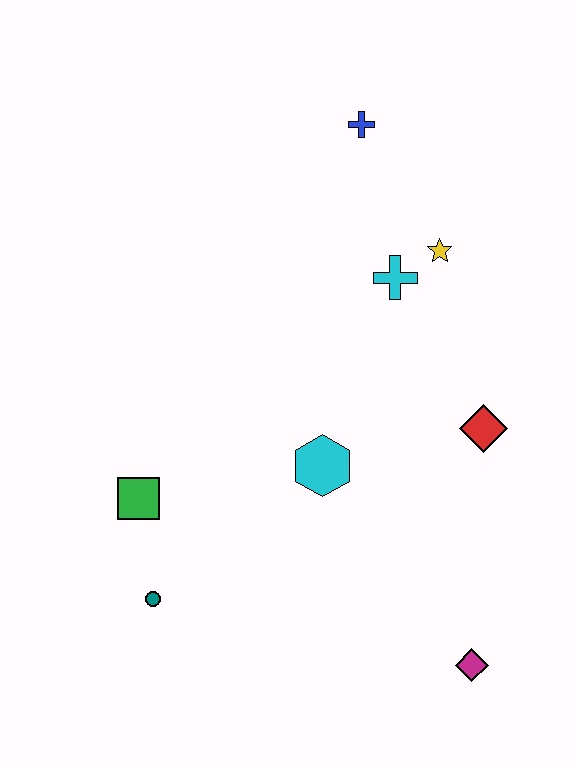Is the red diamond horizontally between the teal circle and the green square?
No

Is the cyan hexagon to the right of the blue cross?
No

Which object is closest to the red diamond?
The cyan hexagon is closest to the red diamond.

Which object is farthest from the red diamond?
The teal circle is farthest from the red diamond.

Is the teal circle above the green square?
No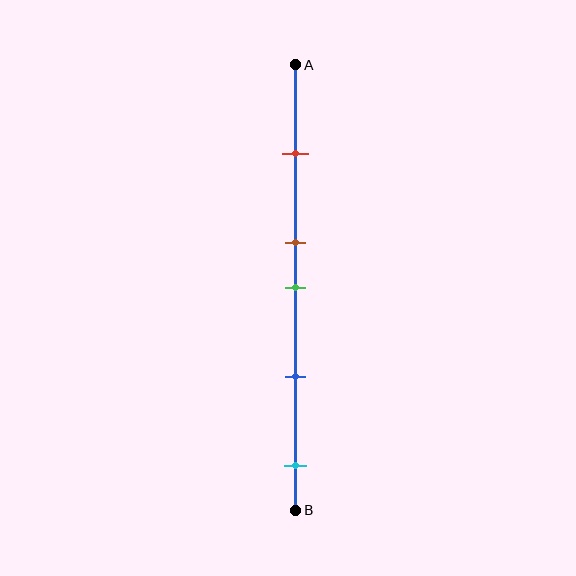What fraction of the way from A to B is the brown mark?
The brown mark is approximately 40% (0.4) of the way from A to B.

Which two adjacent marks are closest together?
The brown and green marks are the closest adjacent pair.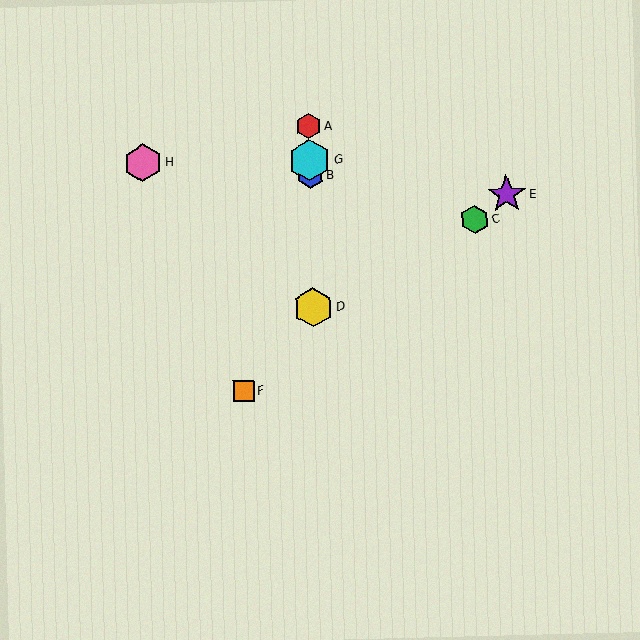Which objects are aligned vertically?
Objects A, B, D, G are aligned vertically.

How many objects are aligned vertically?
4 objects (A, B, D, G) are aligned vertically.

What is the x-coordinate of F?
Object F is at x≈243.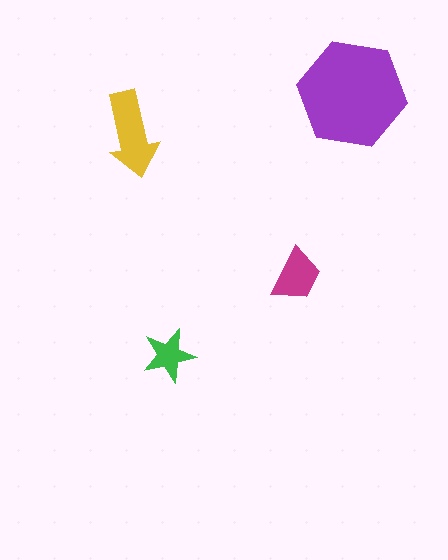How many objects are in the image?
There are 4 objects in the image.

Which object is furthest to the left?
The yellow arrow is leftmost.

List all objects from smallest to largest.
The green star, the magenta trapezoid, the yellow arrow, the purple hexagon.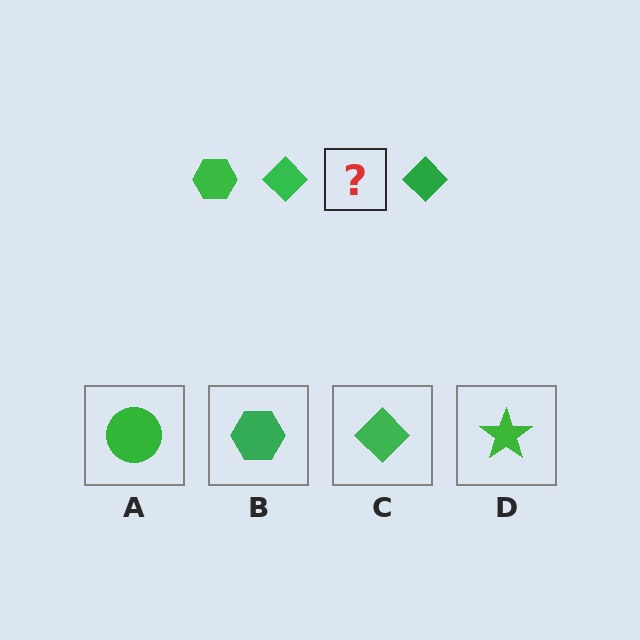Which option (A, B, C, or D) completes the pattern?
B.